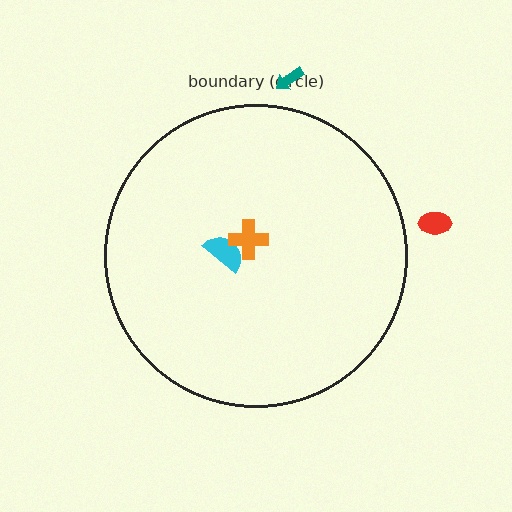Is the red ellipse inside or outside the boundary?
Outside.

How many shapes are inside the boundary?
2 inside, 2 outside.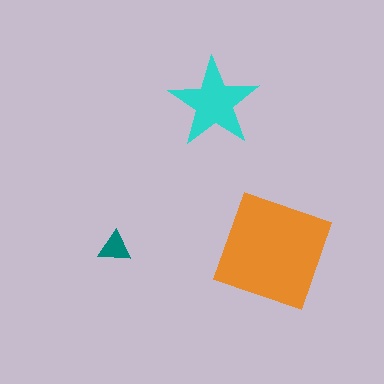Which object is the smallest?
The teal triangle.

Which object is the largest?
The orange square.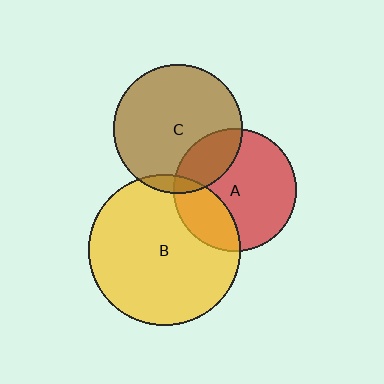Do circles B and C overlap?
Yes.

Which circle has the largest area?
Circle B (yellow).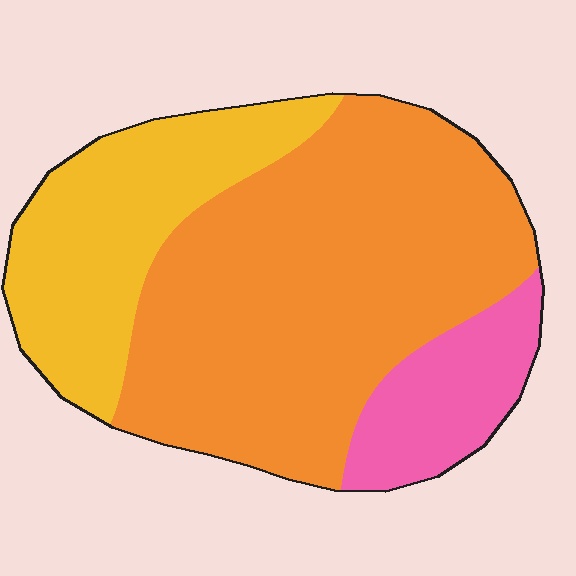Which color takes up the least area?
Pink, at roughly 15%.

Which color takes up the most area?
Orange, at roughly 60%.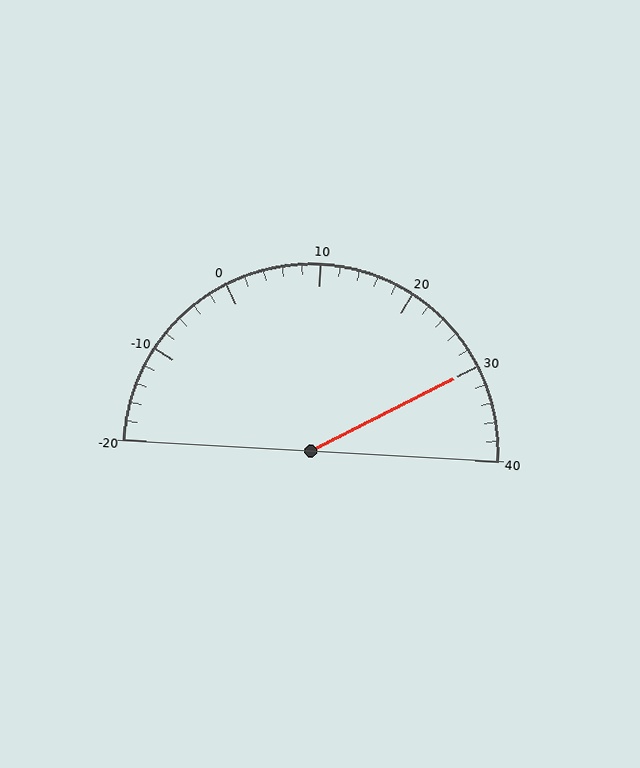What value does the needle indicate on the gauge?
The needle indicates approximately 30.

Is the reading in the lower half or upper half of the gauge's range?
The reading is in the upper half of the range (-20 to 40).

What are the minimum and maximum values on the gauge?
The gauge ranges from -20 to 40.